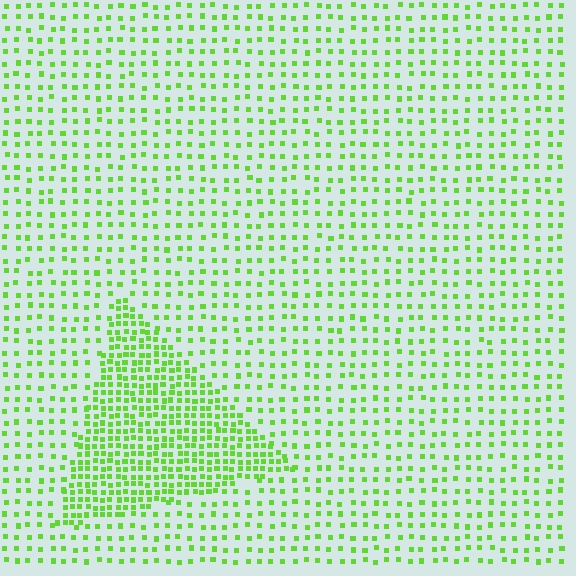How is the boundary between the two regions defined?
The boundary is defined by a change in element density (approximately 2.3x ratio). All elements are the same color, size, and shape.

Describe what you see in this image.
The image contains small lime elements arranged at two different densities. A triangle-shaped region is visible where the elements are more densely packed than the surrounding area.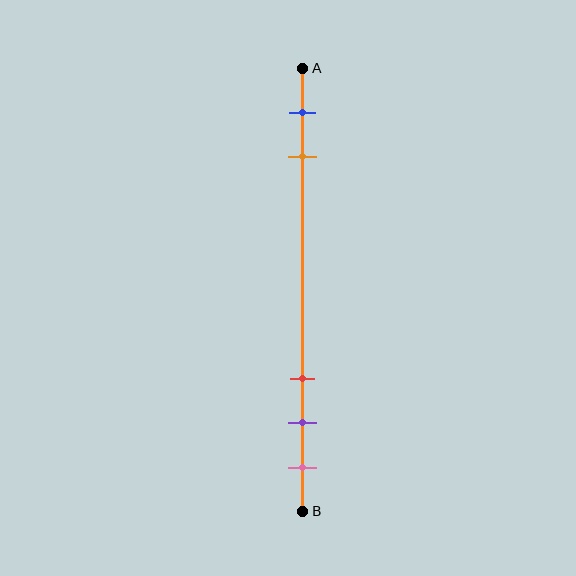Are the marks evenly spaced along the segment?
No, the marks are not evenly spaced.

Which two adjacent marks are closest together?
The purple and pink marks are the closest adjacent pair.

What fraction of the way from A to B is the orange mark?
The orange mark is approximately 20% (0.2) of the way from A to B.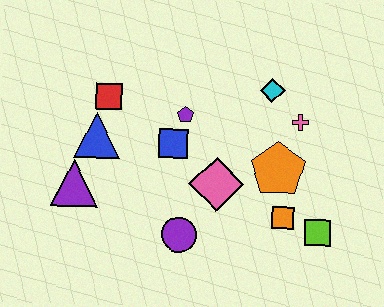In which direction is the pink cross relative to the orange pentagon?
The pink cross is above the orange pentagon.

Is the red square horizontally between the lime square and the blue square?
No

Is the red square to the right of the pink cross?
No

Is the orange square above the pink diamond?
No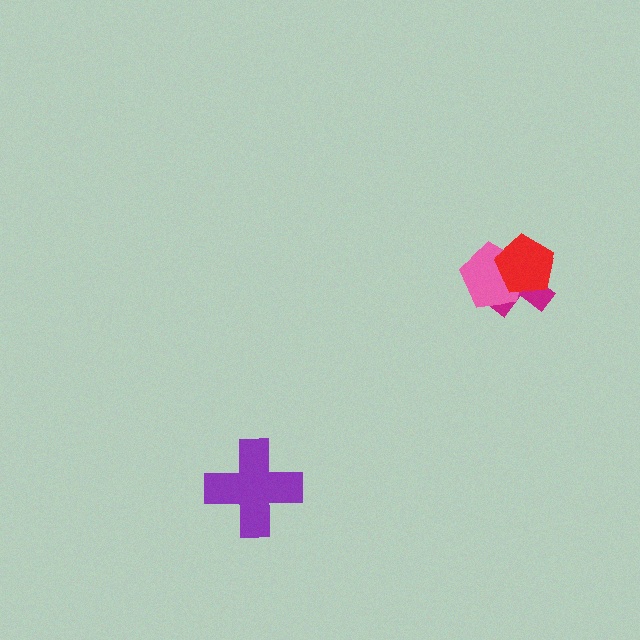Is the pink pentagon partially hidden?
Yes, it is partially covered by another shape.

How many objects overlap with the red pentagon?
2 objects overlap with the red pentagon.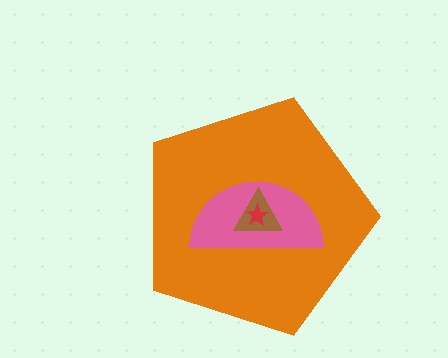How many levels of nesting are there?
4.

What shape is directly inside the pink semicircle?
The brown triangle.